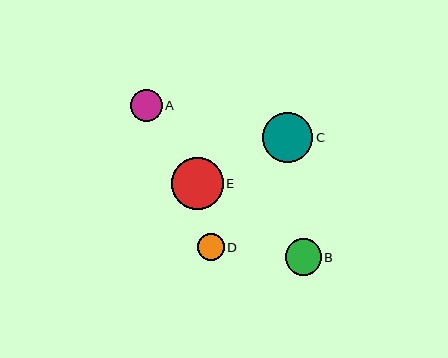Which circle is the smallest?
Circle D is the smallest with a size of approximately 27 pixels.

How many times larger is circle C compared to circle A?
Circle C is approximately 1.6 times the size of circle A.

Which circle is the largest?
Circle E is the largest with a size of approximately 52 pixels.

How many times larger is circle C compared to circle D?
Circle C is approximately 1.9 times the size of circle D.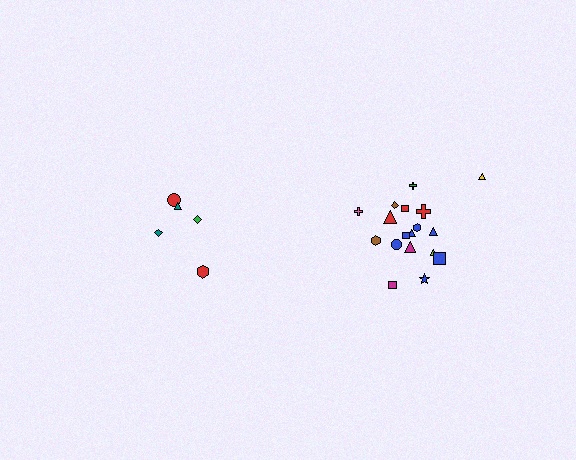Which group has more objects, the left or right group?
The right group.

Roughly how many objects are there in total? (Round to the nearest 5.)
Roughly 25 objects in total.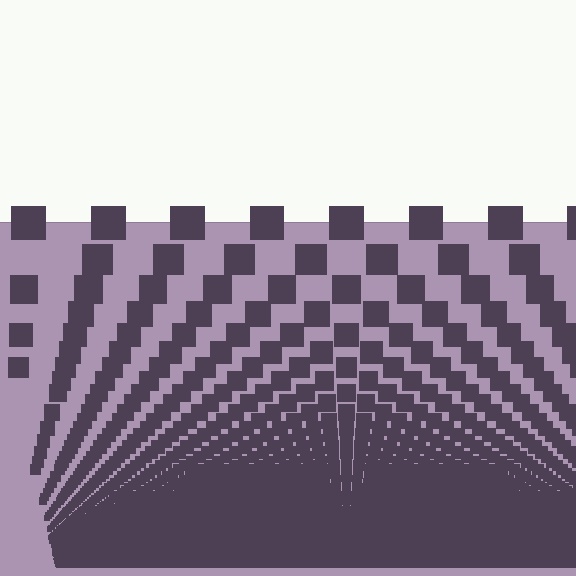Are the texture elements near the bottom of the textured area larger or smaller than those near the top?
Smaller. The gradient is inverted — elements near the bottom are smaller and denser.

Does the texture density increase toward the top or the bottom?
Density increases toward the bottom.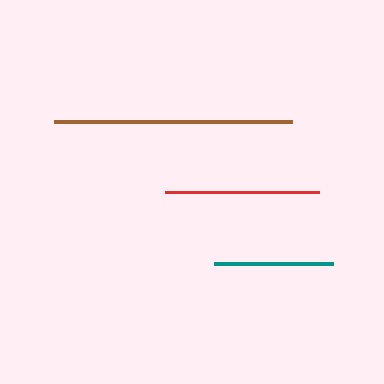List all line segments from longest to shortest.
From longest to shortest: brown, red, teal.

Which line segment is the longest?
The brown line is the longest at approximately 238 pixels.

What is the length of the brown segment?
The brown segment is approximately 238 pixels long.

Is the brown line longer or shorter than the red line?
The brown line is longer than the red line.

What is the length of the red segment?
The red segment is approximately 155 pixels long.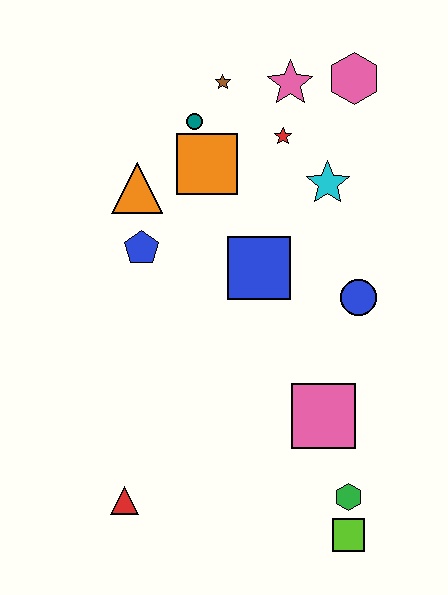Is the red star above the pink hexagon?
No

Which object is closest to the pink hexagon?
The pink star is closest to the pink hexagon.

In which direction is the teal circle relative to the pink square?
The teal circle is above the pink square.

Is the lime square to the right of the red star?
Yes